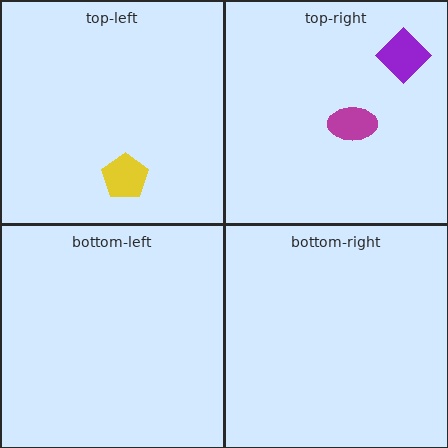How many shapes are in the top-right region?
2.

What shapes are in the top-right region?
The purple diamond, the magenta ellipse.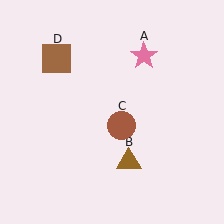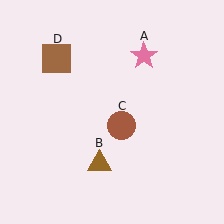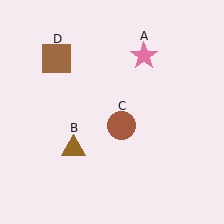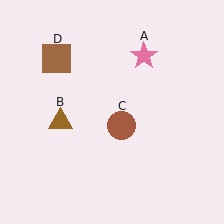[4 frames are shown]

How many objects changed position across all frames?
1 object changed position: brown triangle (object B).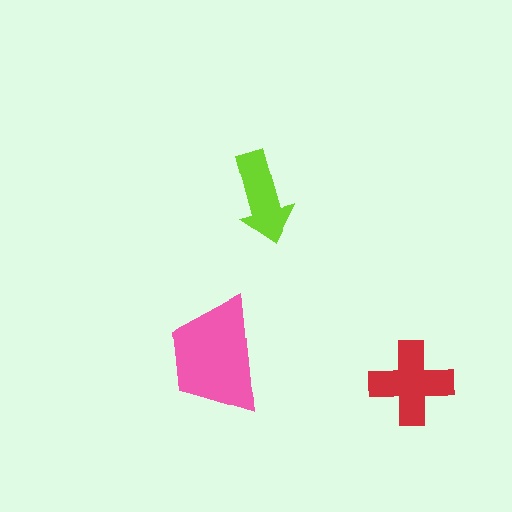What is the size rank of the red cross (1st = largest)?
2nd.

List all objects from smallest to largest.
The lime arrow, the red cross, the pink trapezoid.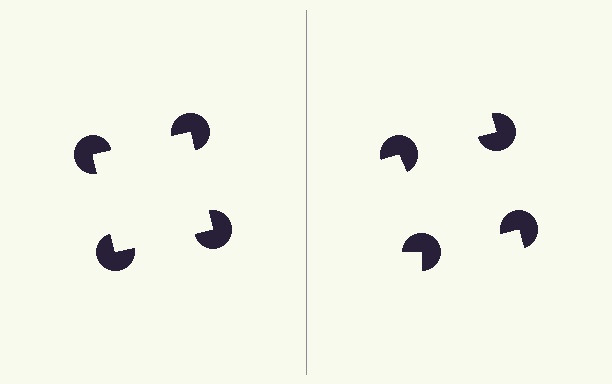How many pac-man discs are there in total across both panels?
8 — 4 on each side.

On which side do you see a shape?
An illusory square appears on the left side. On the right side the wedge cuts are rotated, so no coherent shape forms.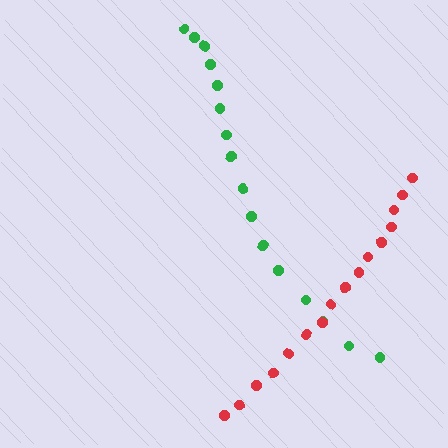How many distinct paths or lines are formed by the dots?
There are 2 distinct paths.